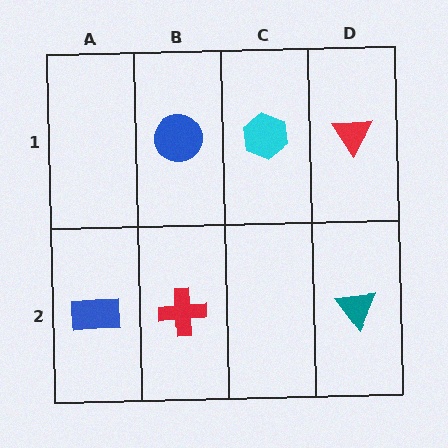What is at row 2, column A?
A blue rectangle.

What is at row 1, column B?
A blue circle.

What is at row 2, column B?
A red cross.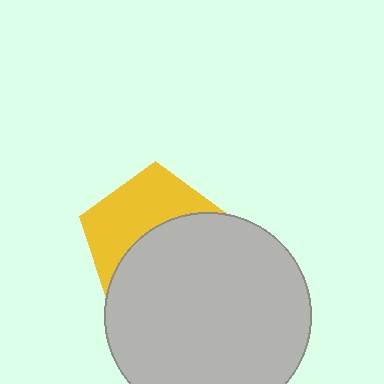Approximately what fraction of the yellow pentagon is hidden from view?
Roughly 54% of the yellow pentagon is hidden behind the light gray circle.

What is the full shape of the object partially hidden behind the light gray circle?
The partially hidden object is a yellow pentagon.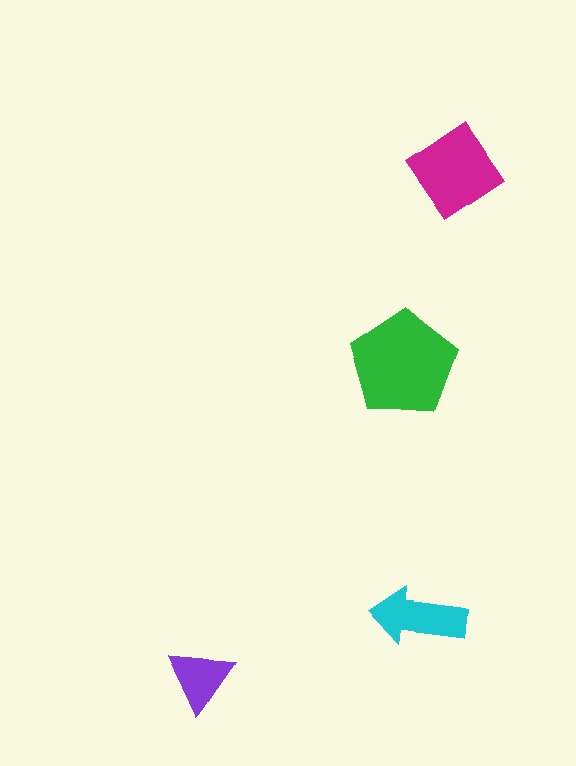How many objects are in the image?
There are 4 objects in the image.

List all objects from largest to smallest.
The green pentagon, the magenta diamond, the cyan arrow, the purple triangle.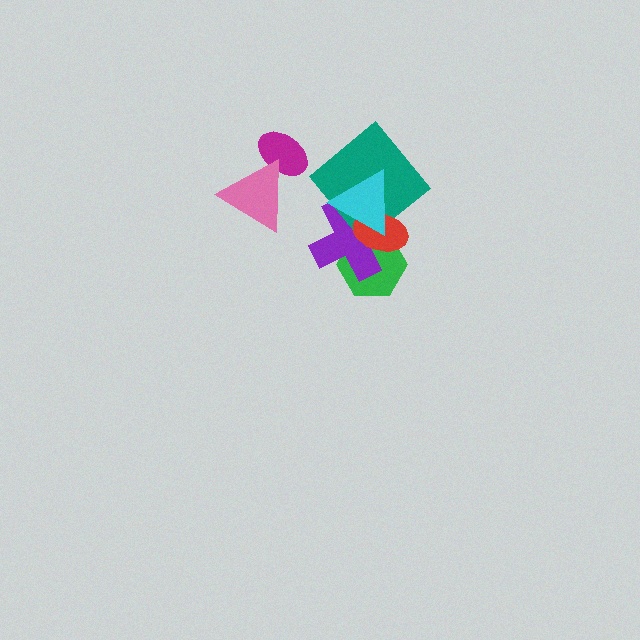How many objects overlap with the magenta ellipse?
1 object overlaps with the magenta ellipse.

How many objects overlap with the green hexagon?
3 objects overlap with the green hexagon.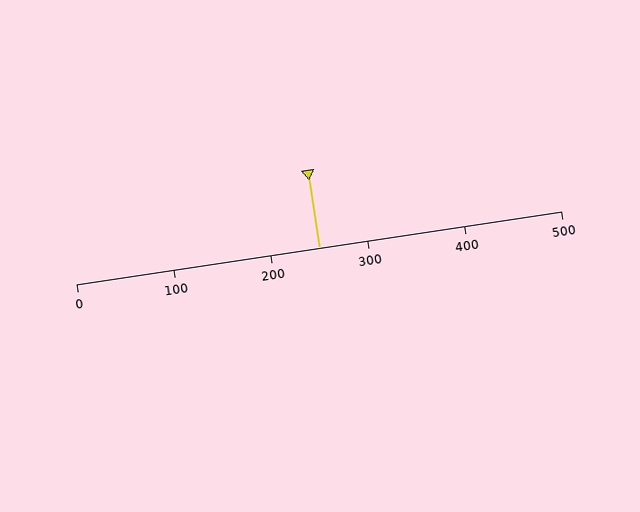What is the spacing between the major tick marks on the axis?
The major ticks are spaced 100 apart.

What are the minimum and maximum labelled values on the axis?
The axis runs from 0 to 500.